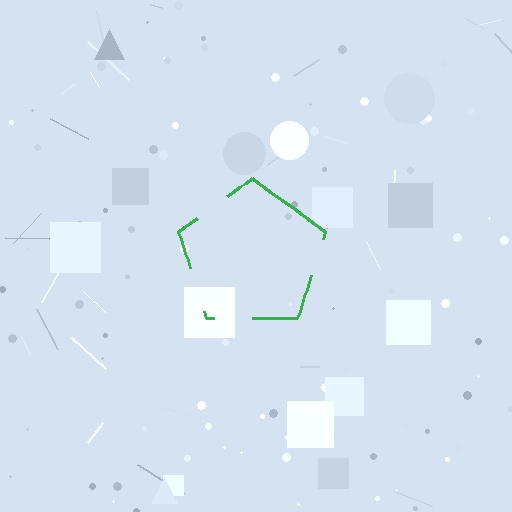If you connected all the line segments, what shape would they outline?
They would outline a pentagon.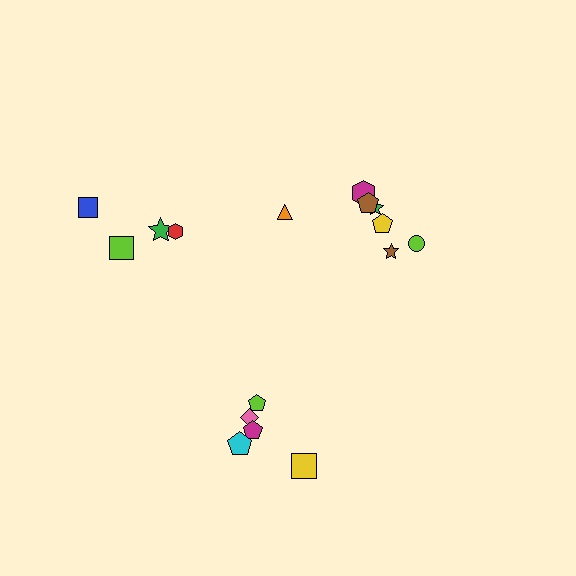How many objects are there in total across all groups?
There are 16 objects.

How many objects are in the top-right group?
There are 7 objects.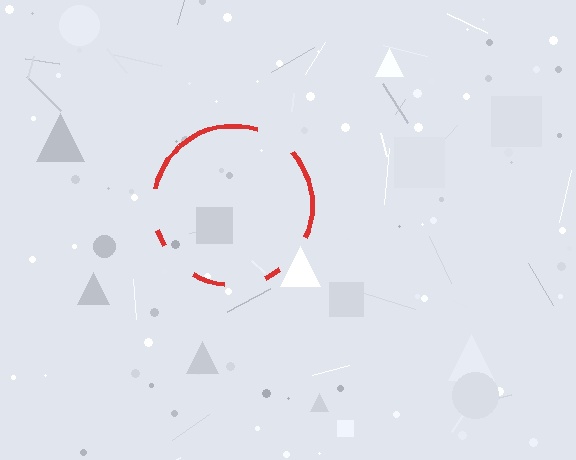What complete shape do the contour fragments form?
The contour fragments form a circle.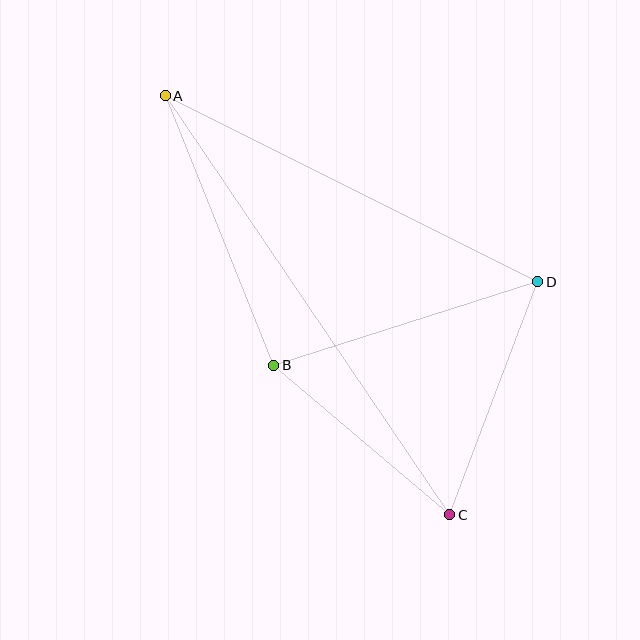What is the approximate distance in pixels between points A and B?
The distance between A and B is approximately 290 pixels.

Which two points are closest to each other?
Points B and C are closest to each other.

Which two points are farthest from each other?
Points A and C are farthest from each other.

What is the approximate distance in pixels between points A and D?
The distance between A and D is approximately 416 pixels.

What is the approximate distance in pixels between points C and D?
The distance between C and D is approximately 249 pixels.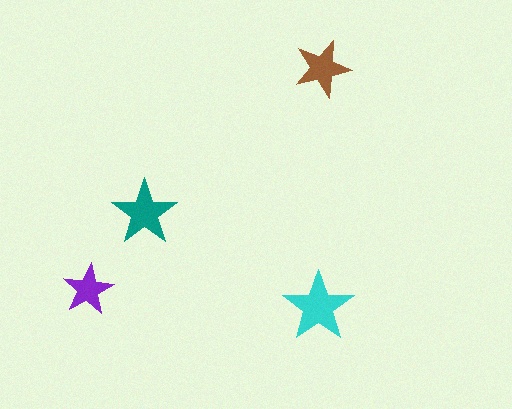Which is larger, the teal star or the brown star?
The teal one.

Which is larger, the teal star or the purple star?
The teal one.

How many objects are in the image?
There are 4 objects in the image.